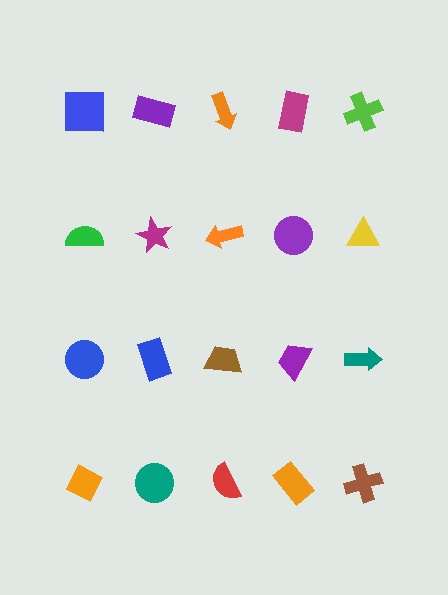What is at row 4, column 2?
A teal circle.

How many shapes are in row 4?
5 shapes.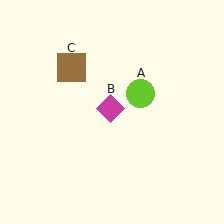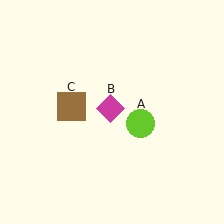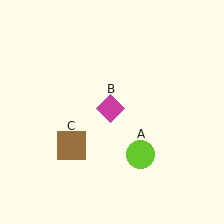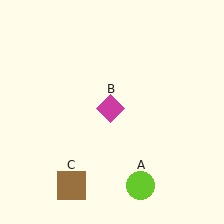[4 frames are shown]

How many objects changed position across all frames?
2 objects changed position: lime circle (object A), brown square (object C).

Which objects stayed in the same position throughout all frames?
Magenta diamond (object B) remained stationary.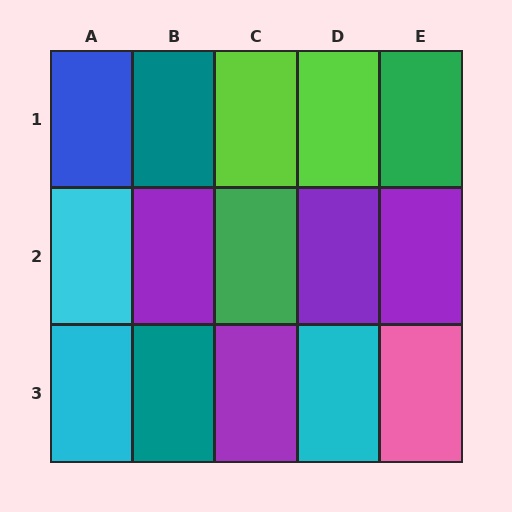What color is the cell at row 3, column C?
Purple.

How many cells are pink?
1 cell is pink.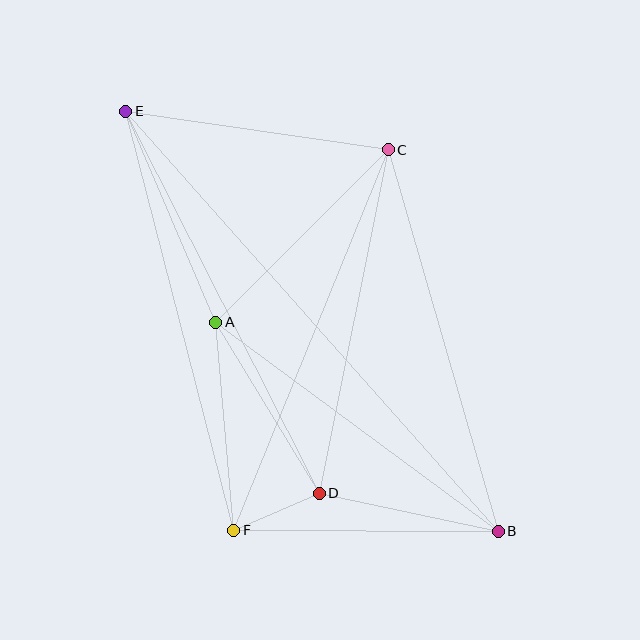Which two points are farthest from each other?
Points B and E are farthest from each other.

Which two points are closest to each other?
Points D and F are closest to each other.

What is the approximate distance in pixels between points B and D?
The distance between B and D is approximately 183 pixels.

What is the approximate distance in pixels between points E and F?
The distance between E and F is approximately 433 pixels.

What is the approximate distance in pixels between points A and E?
The distance between A and E is approximately 229 pixels.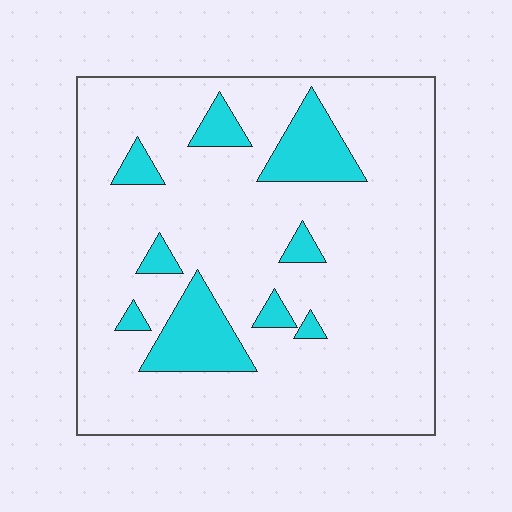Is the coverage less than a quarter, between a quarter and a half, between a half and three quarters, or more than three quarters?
Less than a quarter.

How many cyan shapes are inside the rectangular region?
9.